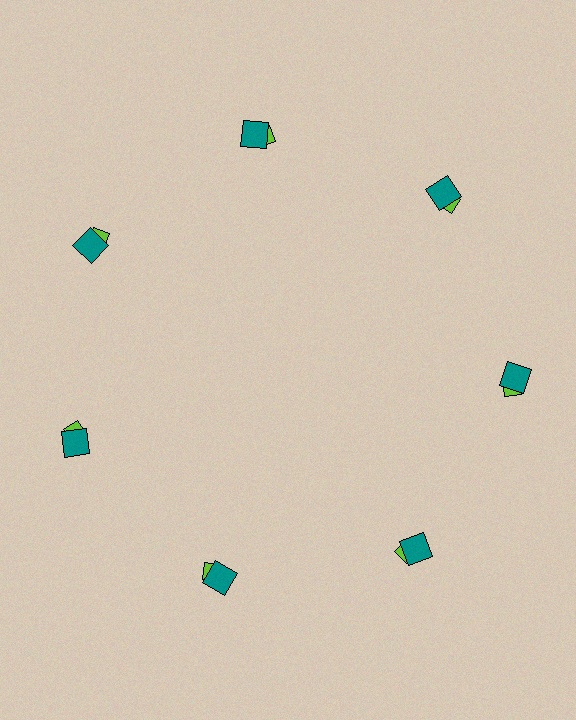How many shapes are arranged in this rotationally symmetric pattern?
There are 14 shapes, arranged in 7 groups of 2.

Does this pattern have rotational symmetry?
Yes, this pattern has 7-fold rotational symmetry. It looks the same after rotating 51 degrees around the center.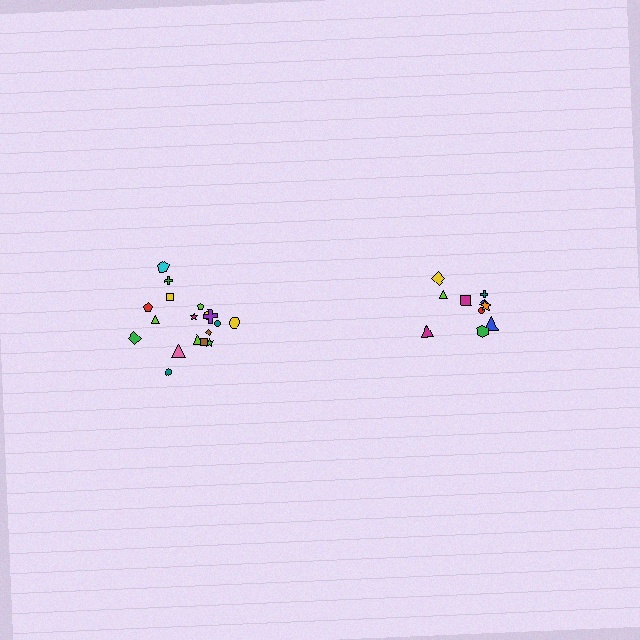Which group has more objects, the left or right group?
The left group.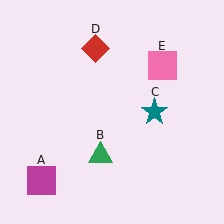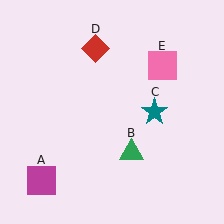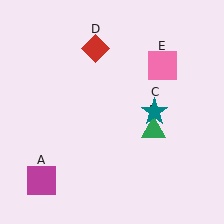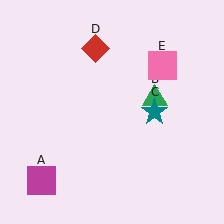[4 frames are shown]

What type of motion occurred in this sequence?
The green triangle (object B) rotated counterclockwise around the center of the scene.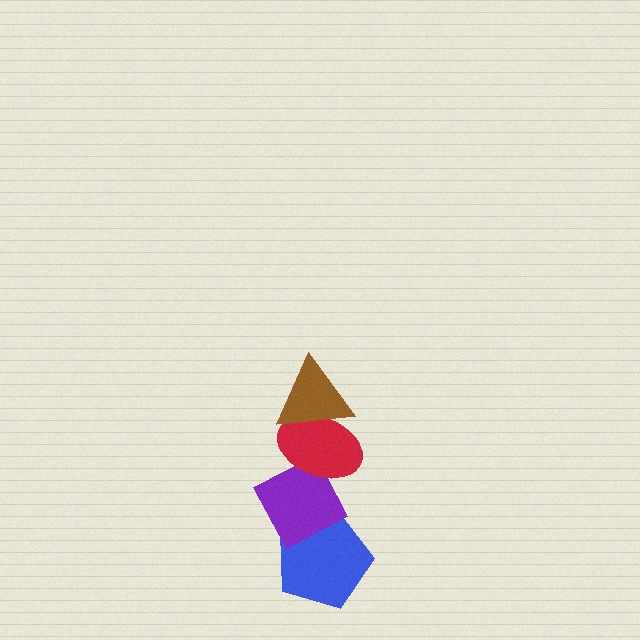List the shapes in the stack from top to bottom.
From top to bottom: the brown triangle, the red ellipse, the purple diamond, the blue pentagon.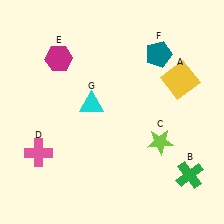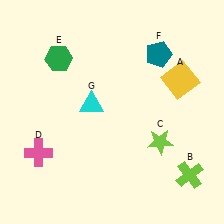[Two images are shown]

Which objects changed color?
B changed from green to lime. E changed from magenta to green.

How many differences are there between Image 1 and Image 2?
There are 2 differences between the two images.